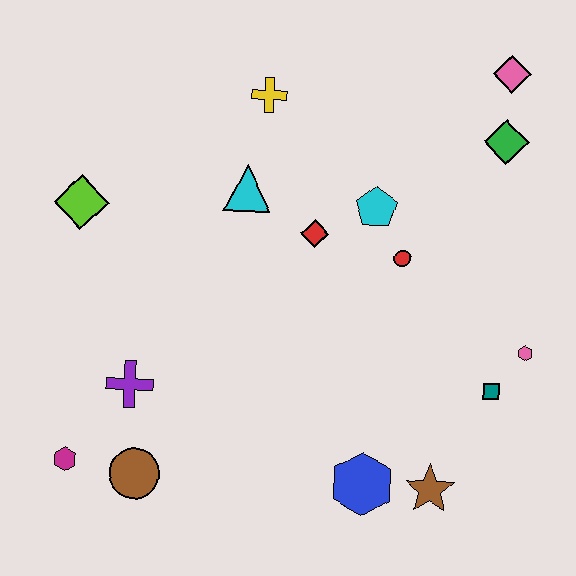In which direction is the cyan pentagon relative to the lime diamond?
The cyan pentagon is to the right of the lime diamond.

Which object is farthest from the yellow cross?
The brown star is farthest from the yellow cross.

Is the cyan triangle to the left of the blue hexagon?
Yes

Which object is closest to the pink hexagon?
The teal square is closest to the pink hexagon.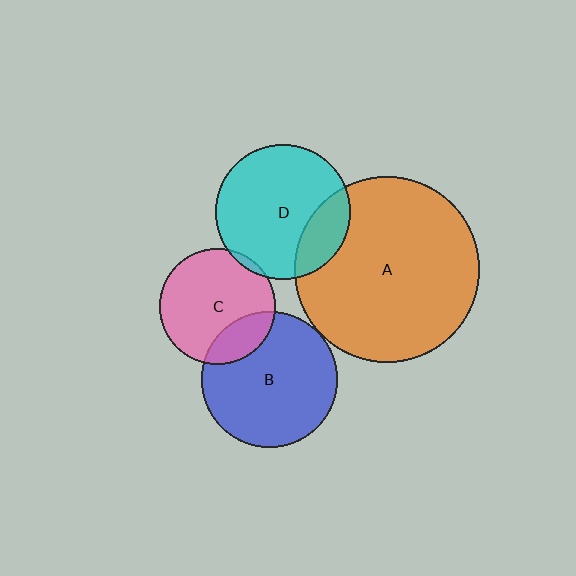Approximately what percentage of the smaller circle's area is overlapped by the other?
Approximately 20%.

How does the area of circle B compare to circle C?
Approximately 1.4 times.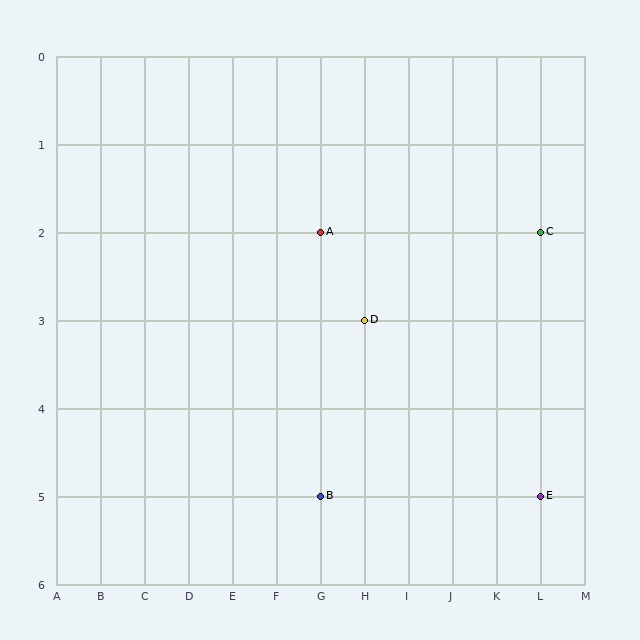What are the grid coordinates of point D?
Point D is at grid coordinates (H, 3).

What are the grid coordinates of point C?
Point C is at grid coordinates (L, 2).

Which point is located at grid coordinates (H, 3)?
Point D is at (H, 3).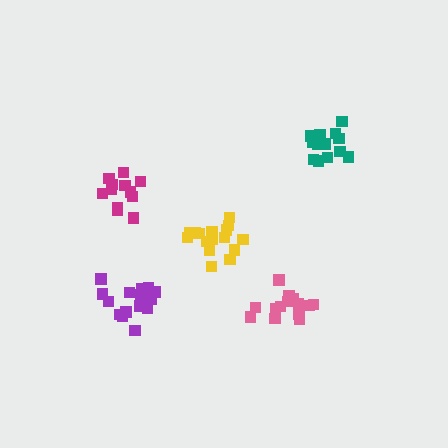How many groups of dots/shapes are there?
There are 5 groups.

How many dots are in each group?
Group 1: 13 dots, Group 2: 17 dots, Group 3: 14 dots, Group 4: 12 dots, Group 5: 17 dots (73 total).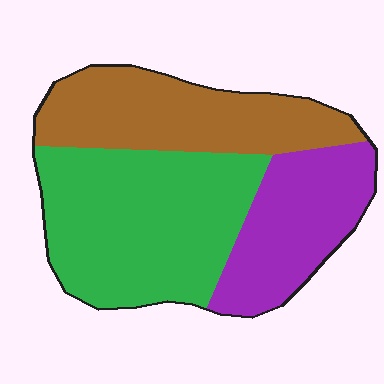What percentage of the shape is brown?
Brown takes up about one third (1/3) of the shape.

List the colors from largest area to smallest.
From largest to smallest: green, brown, purple.